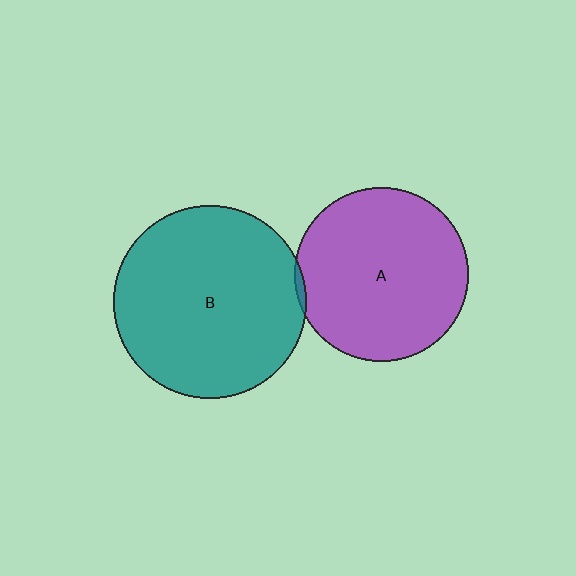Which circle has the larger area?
Circle B (teal).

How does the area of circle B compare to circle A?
Approximately 1.2 times.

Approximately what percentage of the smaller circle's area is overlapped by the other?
Approximately 5%.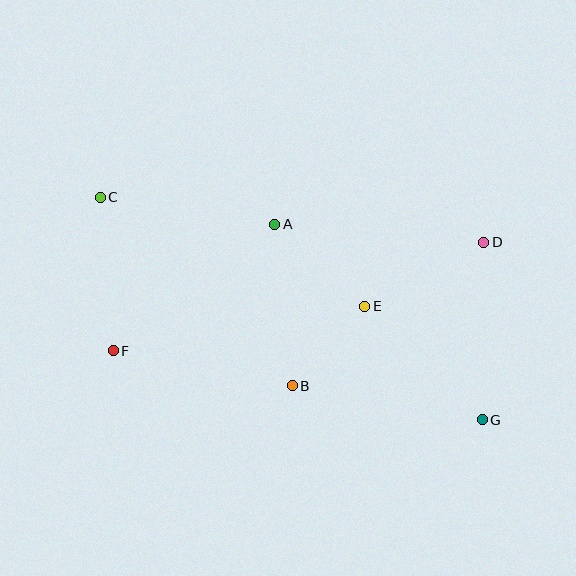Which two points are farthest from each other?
Points C and G are farthest from each other.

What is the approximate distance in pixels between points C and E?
The distance between C and E is approximately 286 pixels.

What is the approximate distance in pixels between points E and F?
The distance between E and F is approximately 255 pixels.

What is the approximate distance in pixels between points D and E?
The distance between D and E is approximately 135 pixels.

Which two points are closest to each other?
Points B and E are closest to each other.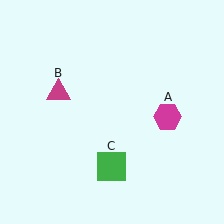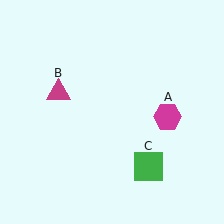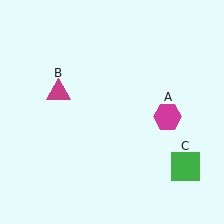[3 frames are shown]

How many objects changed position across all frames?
1 object changed position: green square (object C).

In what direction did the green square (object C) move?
The green square (object C) moved right.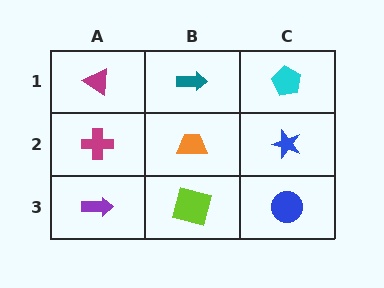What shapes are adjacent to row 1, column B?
An orange trapezoid (row 2, column B), a magenta triangle (row 1, column A), a cyan pentagon (row 1, column C).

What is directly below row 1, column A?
A magenta cross.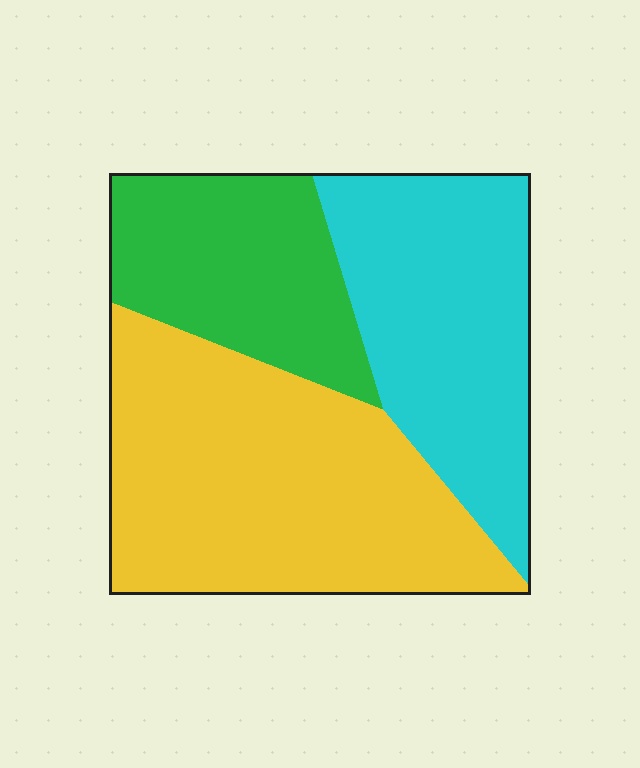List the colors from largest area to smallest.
From largest to smallest: yellow, cyan, green.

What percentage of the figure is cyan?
Cyan covers 32% of the figure.